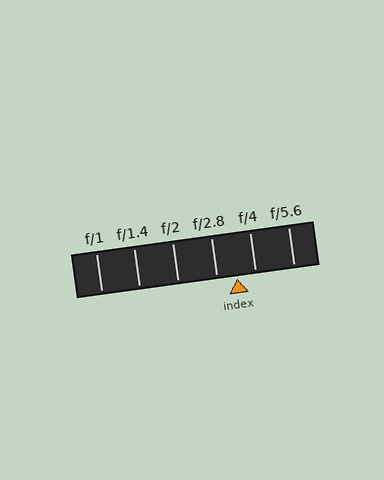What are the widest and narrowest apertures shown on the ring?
The widest aperture shown is f/1 and the narrowest is f/5.6.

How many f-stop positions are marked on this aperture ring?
There are 6 f-stop positions marked.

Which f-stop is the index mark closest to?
The index mark is closest to f/4.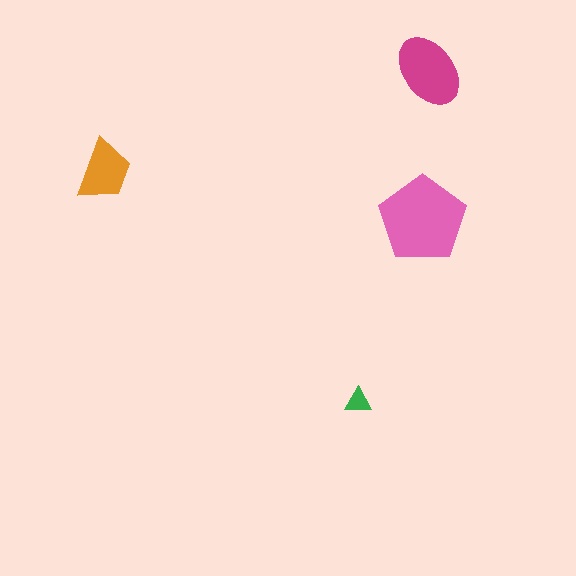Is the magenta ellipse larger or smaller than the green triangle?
Larger.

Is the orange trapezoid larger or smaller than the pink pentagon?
Smaller.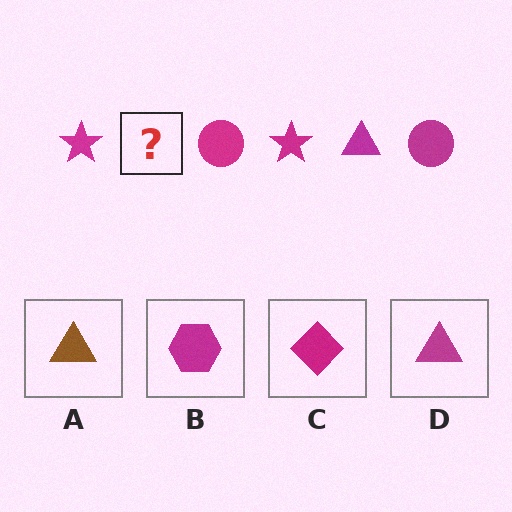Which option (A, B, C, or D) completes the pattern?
D.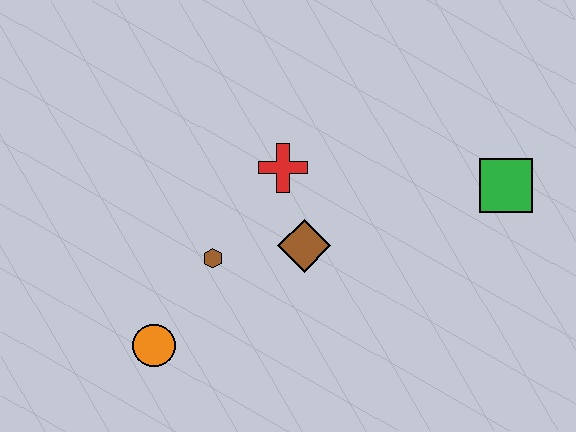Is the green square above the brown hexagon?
Yes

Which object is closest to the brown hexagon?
The brown diamond is closest to the brown hexagon.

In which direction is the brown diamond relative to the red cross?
The brown diamond is below the red cross.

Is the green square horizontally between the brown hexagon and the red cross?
No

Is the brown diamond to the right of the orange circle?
Yes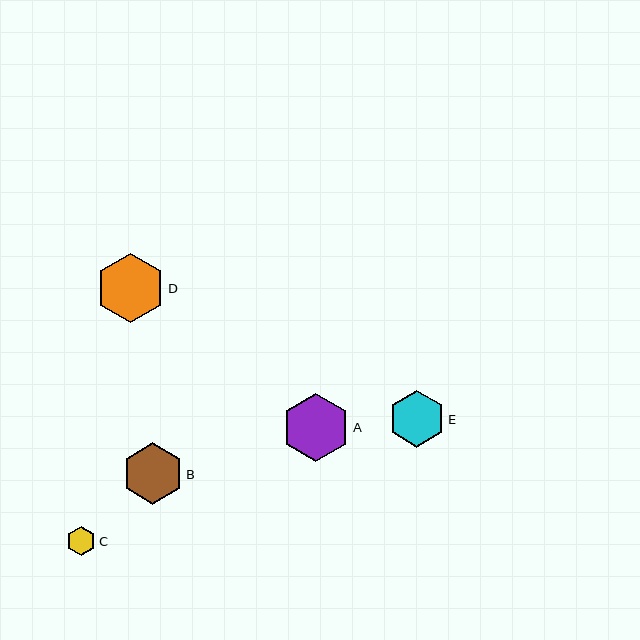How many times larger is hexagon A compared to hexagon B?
Hexagon A is approximately 1.1 times the size of hexagon B.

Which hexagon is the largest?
Hexagon D is the largest with a size of approximately 69 pixels.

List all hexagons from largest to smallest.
From largest to smallest: D, A, B, E, C.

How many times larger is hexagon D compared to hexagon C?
Hexagon D is approximately 2.3 times the size of hexagon C.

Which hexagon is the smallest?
Hexagon C is the smallest with a size of approximately 30 pixels.